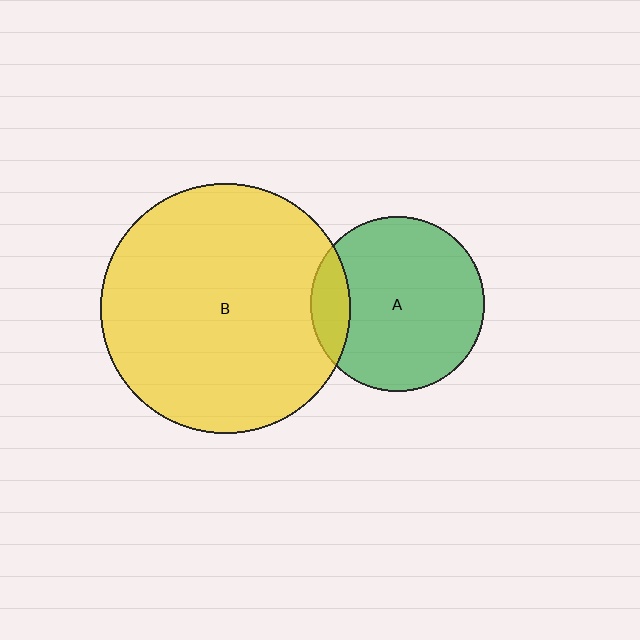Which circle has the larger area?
Circle B (yellow).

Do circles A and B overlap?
Yes.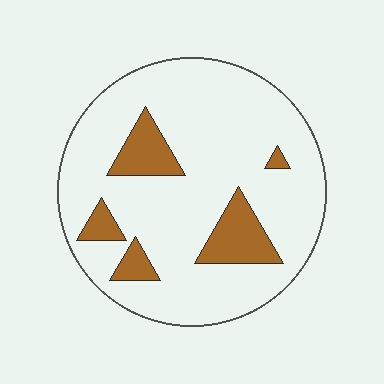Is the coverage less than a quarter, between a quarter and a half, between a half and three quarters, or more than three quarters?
Less than a quarter.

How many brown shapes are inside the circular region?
5.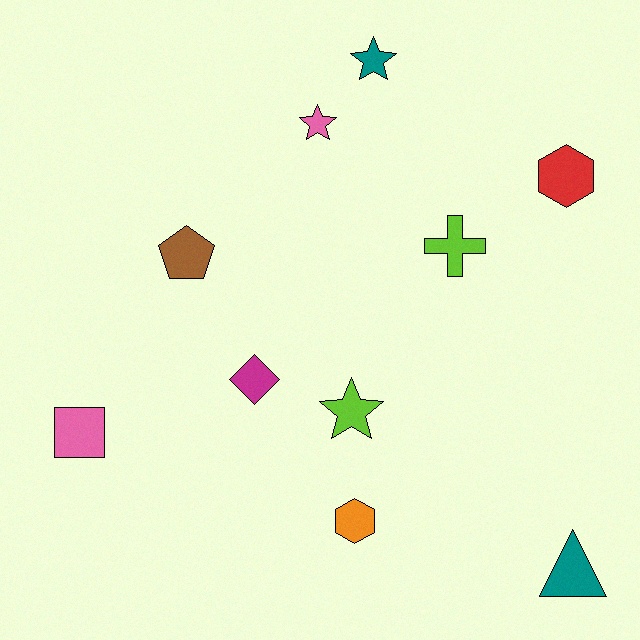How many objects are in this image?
There are 10 objects.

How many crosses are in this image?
There is 1 cross.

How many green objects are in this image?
There are no green objects.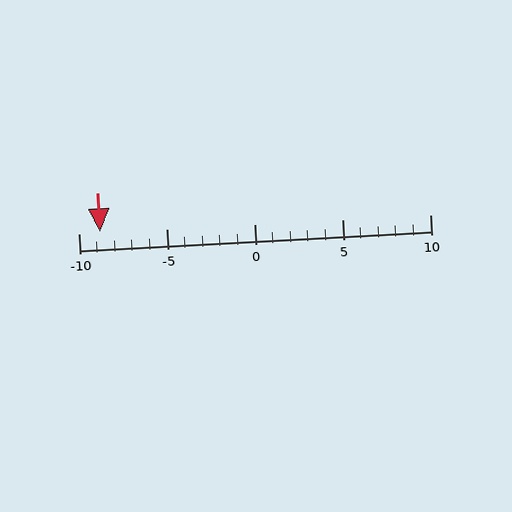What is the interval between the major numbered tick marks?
The major tick marks are spaced 5 units apart.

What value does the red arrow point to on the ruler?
The red arrow points to approximately -9.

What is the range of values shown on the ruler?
The ruler shows values from -10 to 10.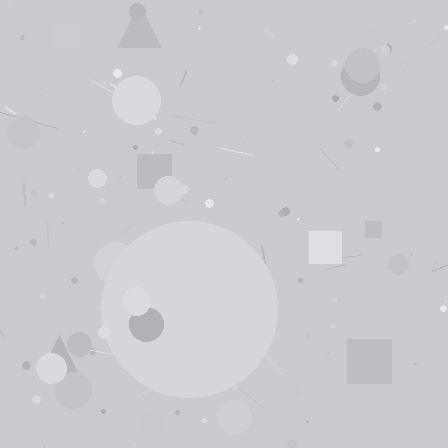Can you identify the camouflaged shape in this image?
The camouflaged shape is a circle.